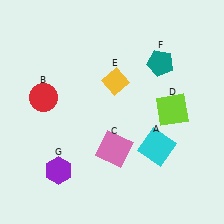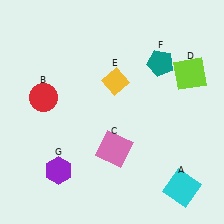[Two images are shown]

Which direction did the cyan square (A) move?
The cyan square (A) moved down.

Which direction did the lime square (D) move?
The lime square (D) moved up.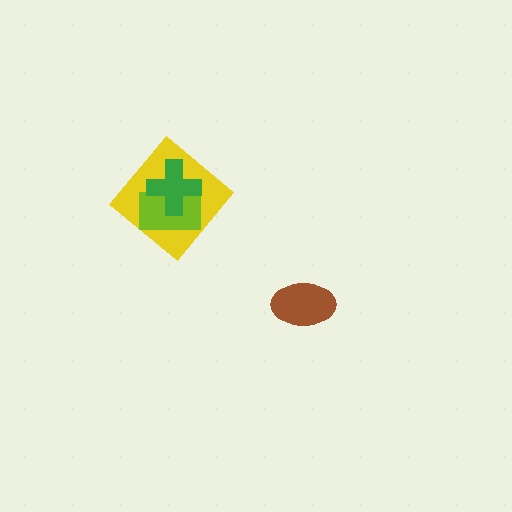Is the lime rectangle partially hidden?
Yes, it is partially covered by another shape.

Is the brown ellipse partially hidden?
No, no other shape covers it.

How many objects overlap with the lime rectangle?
2 objects overlap with the lime rectangle.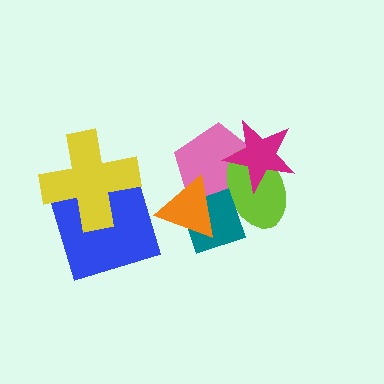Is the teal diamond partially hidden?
Yes, it is partially covered by another shape.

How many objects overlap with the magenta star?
2 objects overlap with the magenta star.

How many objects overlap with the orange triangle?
2 objects overlap with the orange triangle.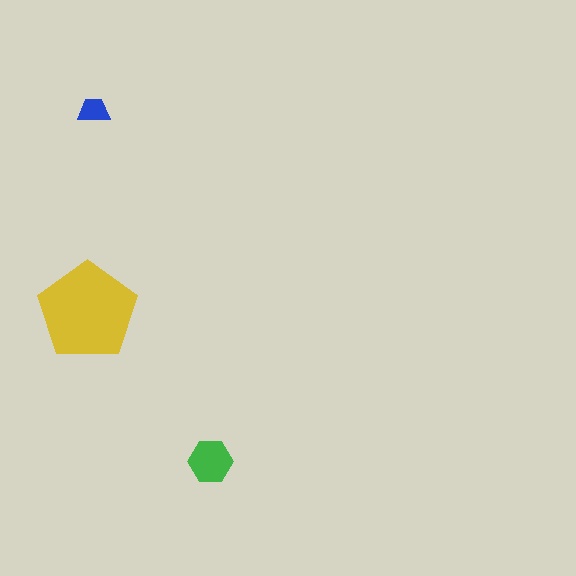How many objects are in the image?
There are 3 objects in the image.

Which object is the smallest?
The blue trapezoid.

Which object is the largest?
The yellow pentagon.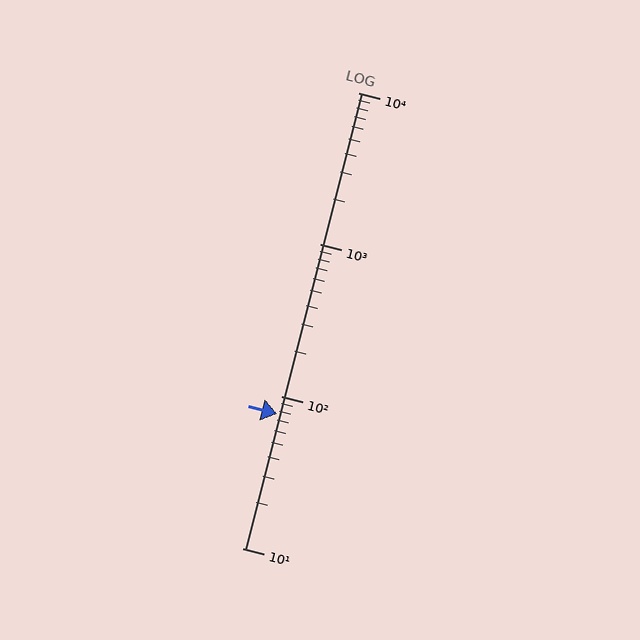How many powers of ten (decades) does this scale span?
The scale spans 3 decades, from 10 to 10000.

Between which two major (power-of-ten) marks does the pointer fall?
The pointer is between 10 and 100.